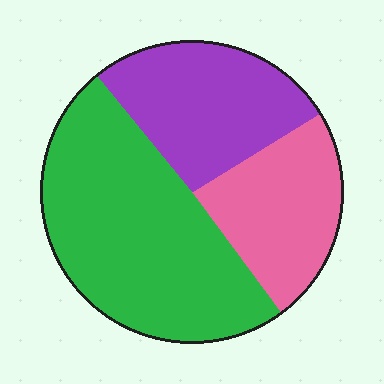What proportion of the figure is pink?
Pink covers 24% of the figure.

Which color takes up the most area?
Green, at roughly 50%.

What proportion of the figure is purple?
Purple covers about 25% of the figure.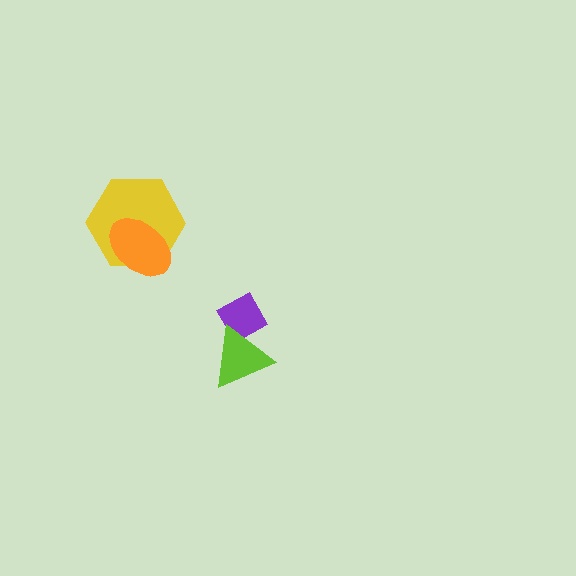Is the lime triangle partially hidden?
No, no other shape covers it.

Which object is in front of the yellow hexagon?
The orange ellipse is in front of the yellow hexagon.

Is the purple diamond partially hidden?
Yes, it is partially covered by another shape.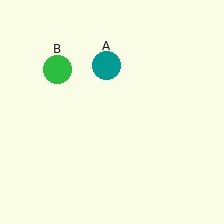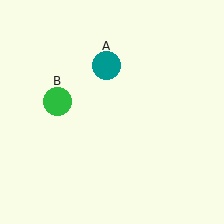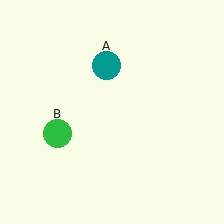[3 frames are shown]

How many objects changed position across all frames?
1 object changed position: green circle (object B).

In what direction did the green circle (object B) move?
The green circle (object B) moved down.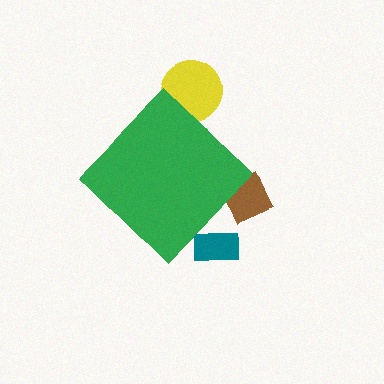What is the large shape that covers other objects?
A green diamond.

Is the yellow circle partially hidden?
Yes, the yellow circle is partially hidden behind the green diamond.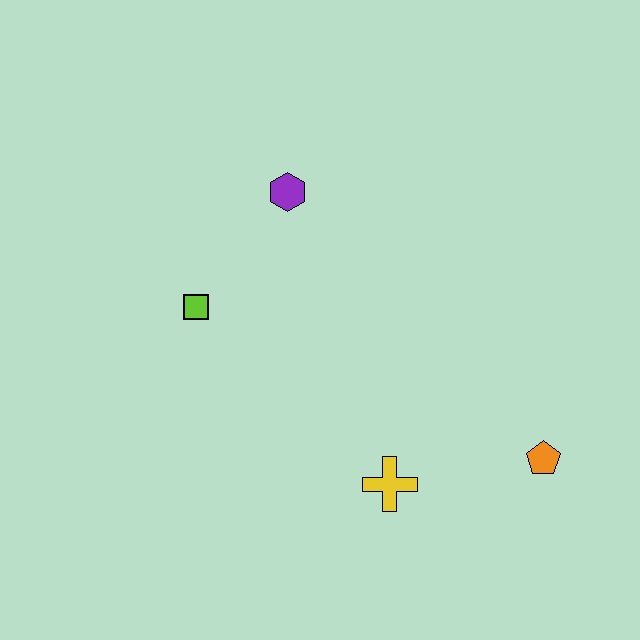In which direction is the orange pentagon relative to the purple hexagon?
The orange pentagon is below the purple hexagon.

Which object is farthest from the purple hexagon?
The orange pentagon is farthest from the purple hexagon.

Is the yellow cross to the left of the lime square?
No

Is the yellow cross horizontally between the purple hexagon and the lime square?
No